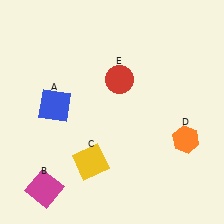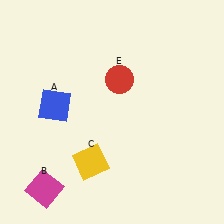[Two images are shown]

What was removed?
The orange hexagon (D) was removed in Image 2.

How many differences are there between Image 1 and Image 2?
There is 1 difference between the two images.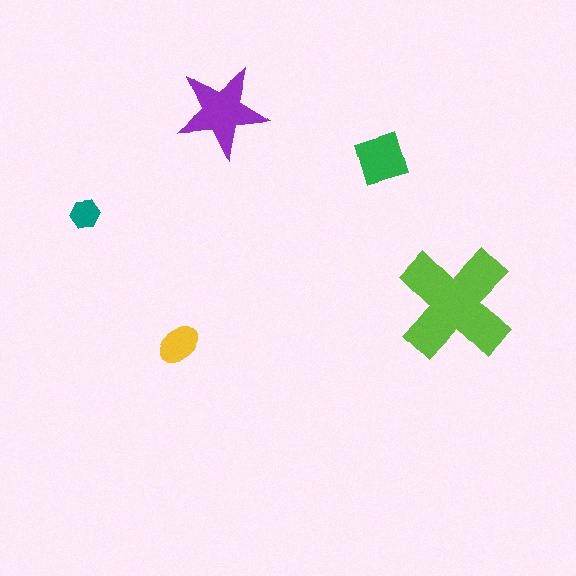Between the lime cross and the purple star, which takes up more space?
The lime cross.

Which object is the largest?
The lime cross.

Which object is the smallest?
The teal hexagon.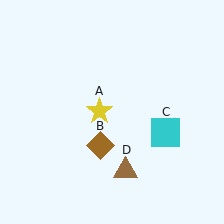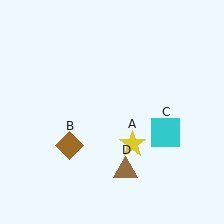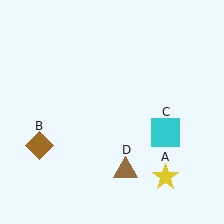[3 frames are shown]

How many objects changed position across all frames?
2 objects changed position: yellow star (object A), brown diamond (object B).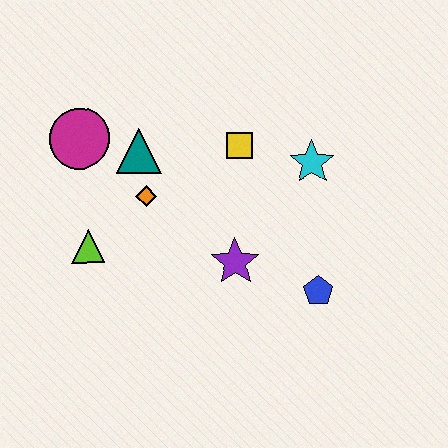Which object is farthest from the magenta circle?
The blue pentagon is farthest from the magenta circle.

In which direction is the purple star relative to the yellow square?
The purple star is below the yellow square.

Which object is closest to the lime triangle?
The orange diamond is closest to the lime triangle.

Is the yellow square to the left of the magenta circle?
No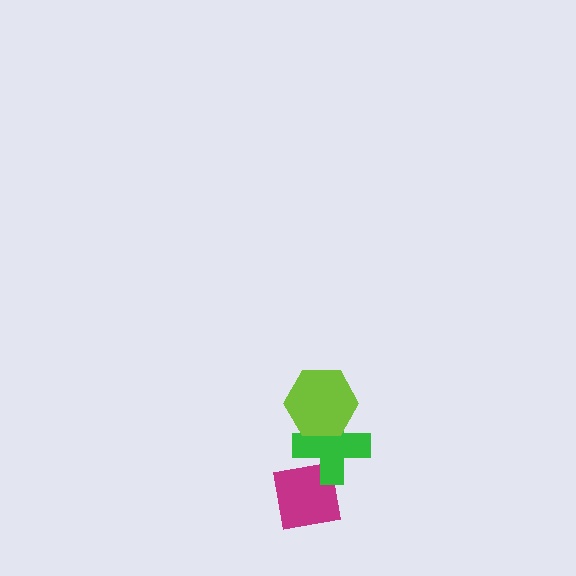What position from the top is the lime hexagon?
The lime hexagon is 1st from the top.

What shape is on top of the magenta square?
The green cross is on top of the magenta square.